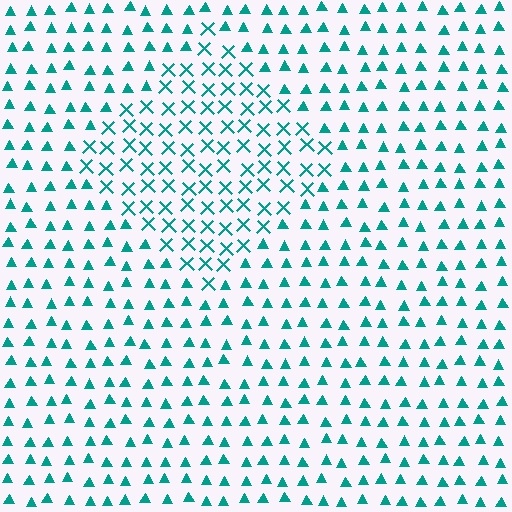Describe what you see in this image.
The image is filled with small teal elements arranged in a uniform grid. A diamond-shaped region contains X marks, while the surrounding area contains triangles. The boundary is defined purely by the change in element shape.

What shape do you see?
I see a diamond.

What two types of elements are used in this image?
The image uses X marks inside the diamond region and triangles outside it.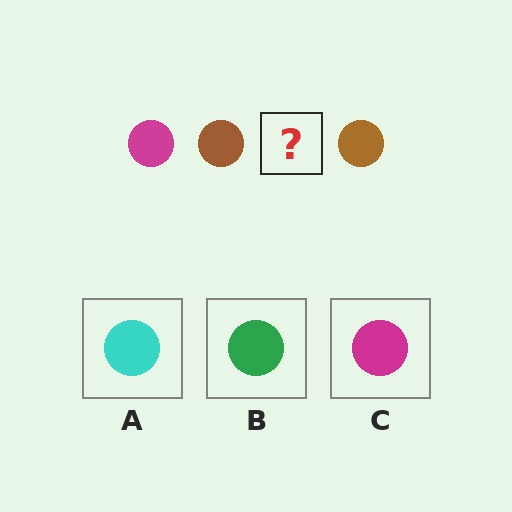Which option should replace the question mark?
Option C.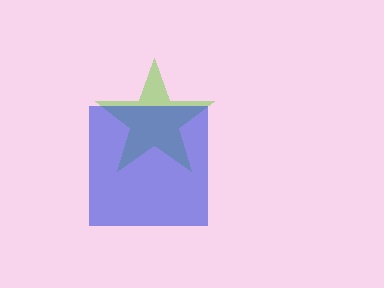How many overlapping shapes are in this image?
There are 2 overlapping shapes in the image.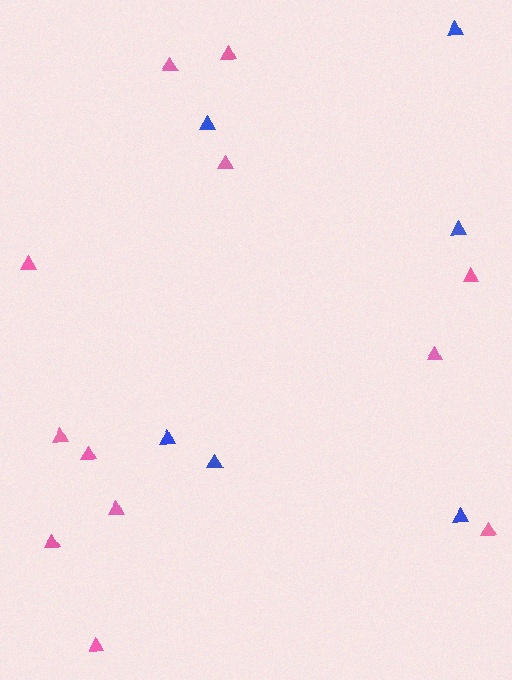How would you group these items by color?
There are 2 groups: one group of blue triangles (6) and one group of pink triangles (12).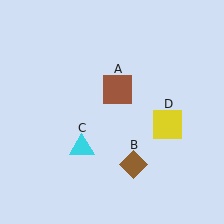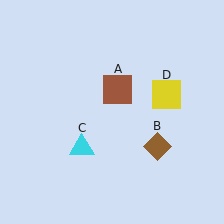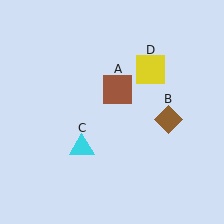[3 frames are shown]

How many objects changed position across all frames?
2 objects changed position: brown diamond (object B), yellow square (object D).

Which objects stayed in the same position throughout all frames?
Brown square (object A) and cyan triangle (object C) remained stationary.